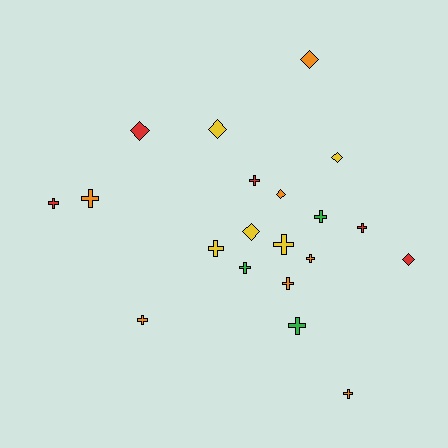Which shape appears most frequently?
Cross, with 13 objects.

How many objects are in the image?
There are 20 objects.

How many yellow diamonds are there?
There are 3 yellow diamonds.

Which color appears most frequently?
Orange, with 7 objects.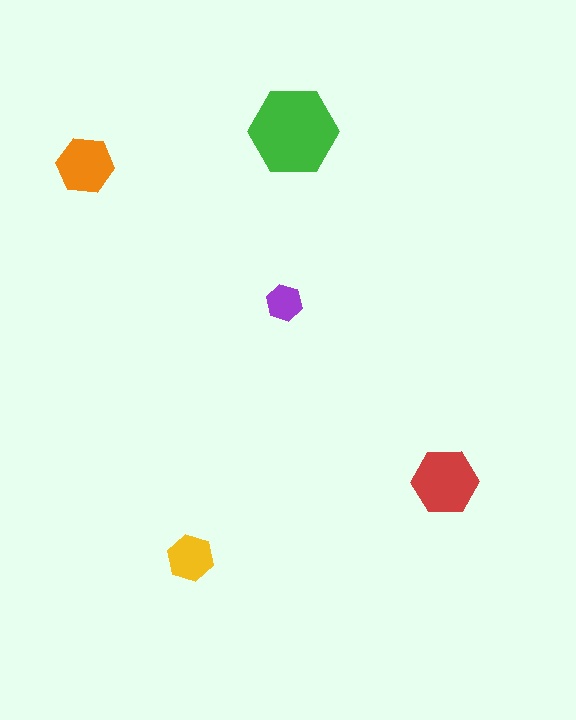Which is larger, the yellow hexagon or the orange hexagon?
The orange one.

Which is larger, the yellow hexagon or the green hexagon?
The green one.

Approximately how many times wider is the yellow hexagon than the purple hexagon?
About 1.5 times wider.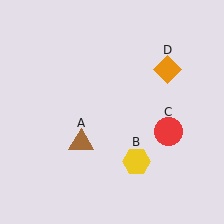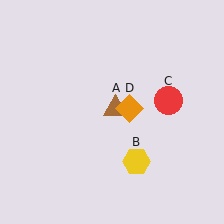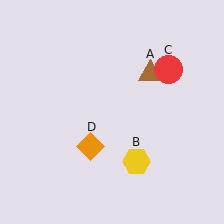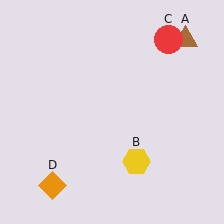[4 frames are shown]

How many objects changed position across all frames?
3 objects changed position: brown triangle (object A), red circle (object C), orange diamond (object D).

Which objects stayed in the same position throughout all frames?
Yellow hexagon (object B) remained stationary.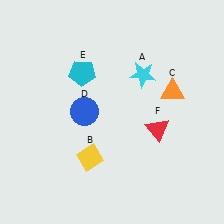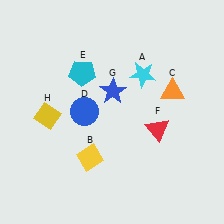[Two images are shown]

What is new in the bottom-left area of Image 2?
A yellow diamond (H) was added in the bottom-left area of Image 2.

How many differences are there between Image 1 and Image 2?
There are 2 differences between the two images.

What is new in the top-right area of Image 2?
A blue star (G) was added in the top-right area of Image 2.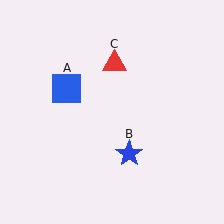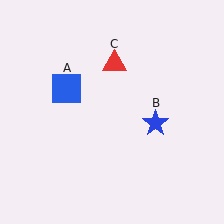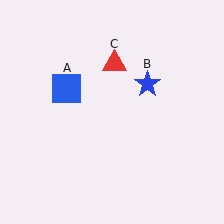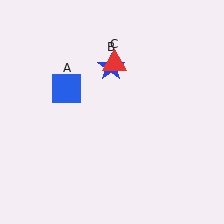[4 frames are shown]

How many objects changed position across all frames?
1 object changed position: blue star (object B).